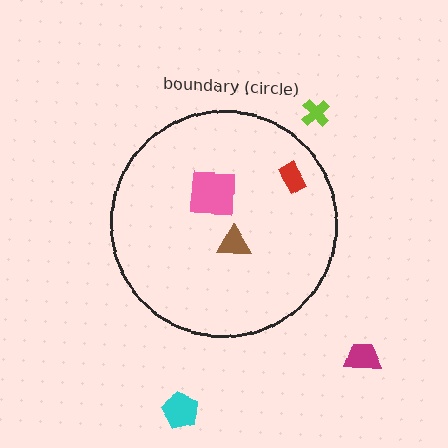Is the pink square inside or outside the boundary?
Inside.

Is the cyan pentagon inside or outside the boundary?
Outside.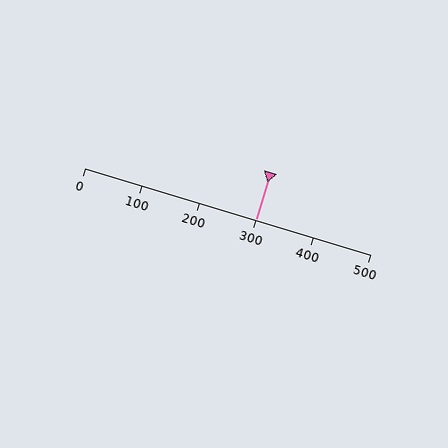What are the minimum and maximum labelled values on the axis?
The axis runs from 0 to 500.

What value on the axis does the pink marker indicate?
The marker indicates approximately 300.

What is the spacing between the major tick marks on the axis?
The major ticks are spaced 100 apart.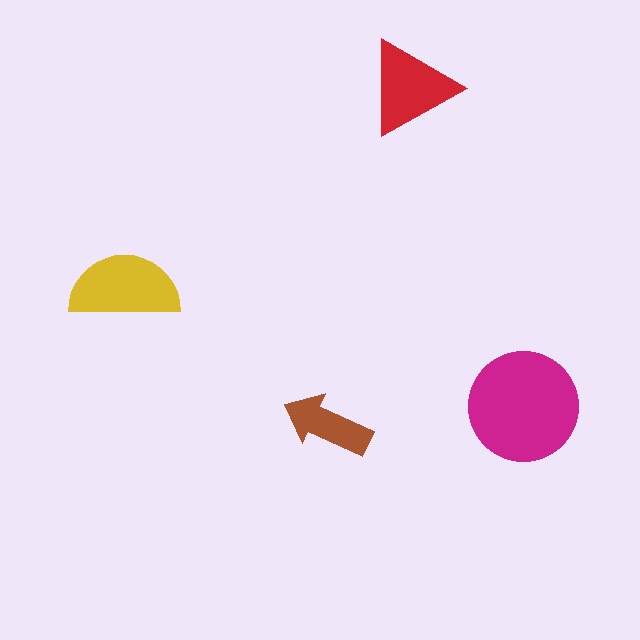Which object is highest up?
The red triangle is topmost.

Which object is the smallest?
The brown arrow.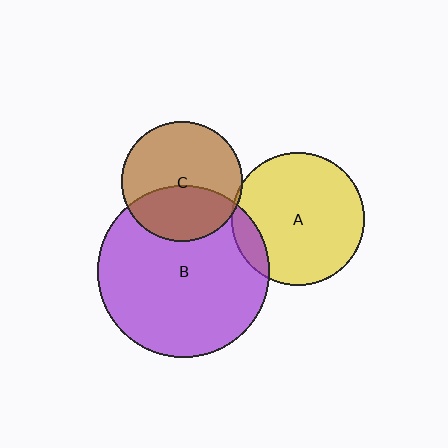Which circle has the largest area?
Circle B (purple).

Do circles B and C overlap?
Yes.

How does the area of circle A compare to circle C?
Approximately 1.2 times.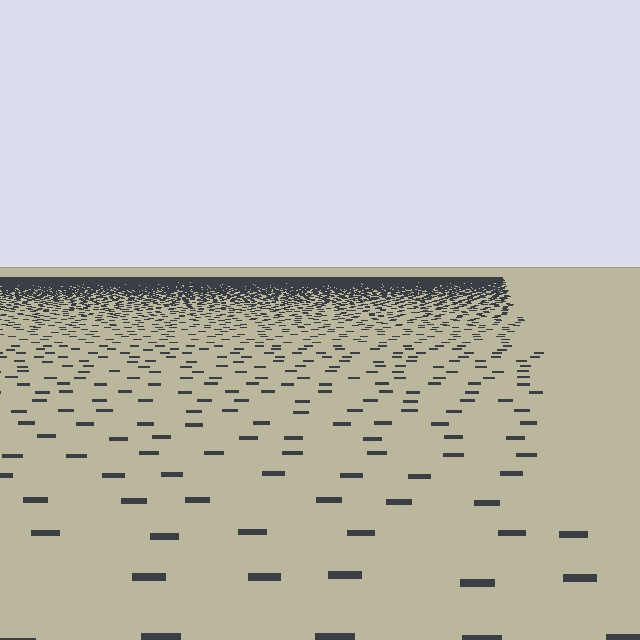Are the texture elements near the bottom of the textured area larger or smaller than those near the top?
Larger. Near the bottom, elements are closer to the viewer and appear at a bigger on-screen size.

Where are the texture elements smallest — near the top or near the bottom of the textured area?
Near the top.